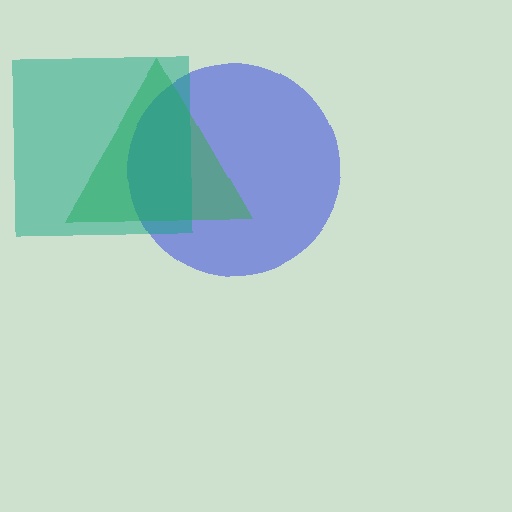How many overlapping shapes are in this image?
There are 3 overlapping shapes in the image.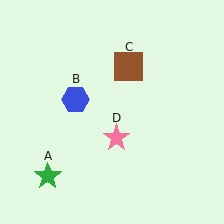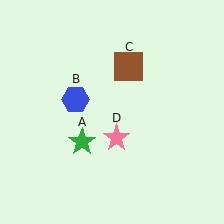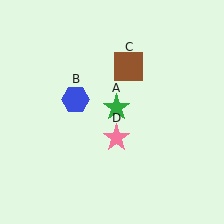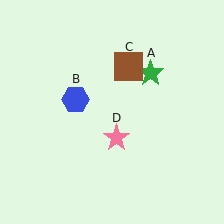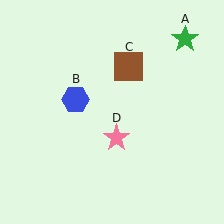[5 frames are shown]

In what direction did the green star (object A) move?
The green star (object A) moved up and to the right.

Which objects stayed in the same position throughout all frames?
Blue hexagon (object B) and brown square (object C) and pink star (object D) remained stationary.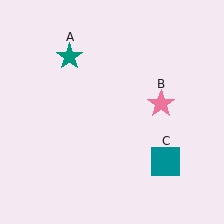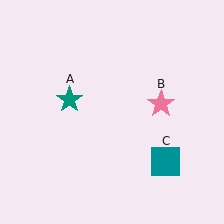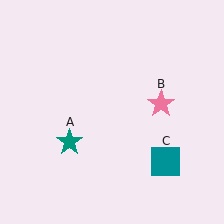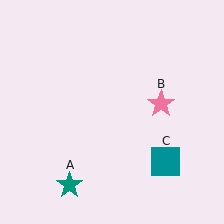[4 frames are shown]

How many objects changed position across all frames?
1 object changed position: teal star (object A).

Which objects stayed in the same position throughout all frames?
Pink star (object B) and teal square (object C) remained stationary.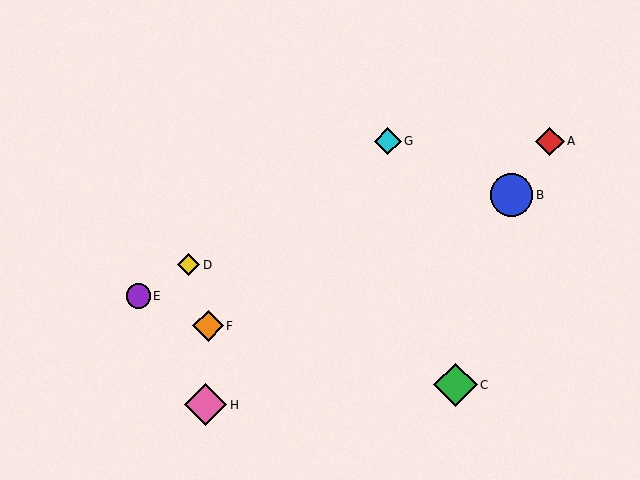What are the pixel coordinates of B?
Object B is at (512, 195).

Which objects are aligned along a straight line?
Objects D, E, G are aligned along a straight line.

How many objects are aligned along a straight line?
3 objects (D, E, G) are aligned along a straight line.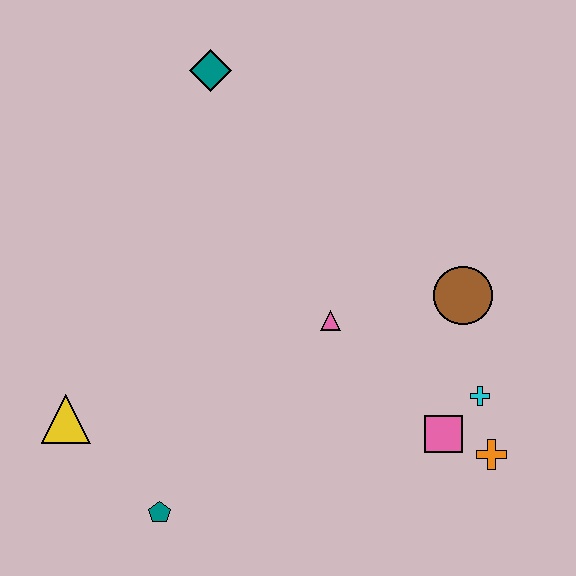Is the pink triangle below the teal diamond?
Yes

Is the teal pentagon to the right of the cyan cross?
No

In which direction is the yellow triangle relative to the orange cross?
The yellow triangle is to the left of the orange cross.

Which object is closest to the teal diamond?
The pink triangle is closest to the teal diamond.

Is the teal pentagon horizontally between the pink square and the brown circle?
No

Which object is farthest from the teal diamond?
The orange cross is farthest from the teal diamond.